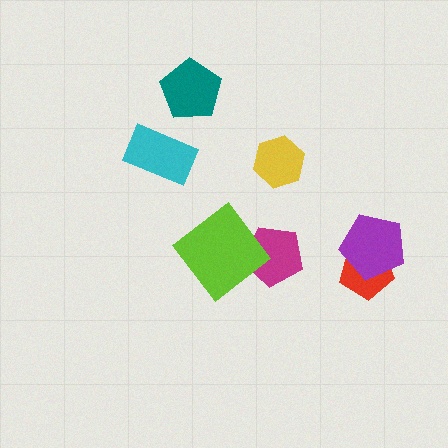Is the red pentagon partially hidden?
Yes, it is partially covered by another shape.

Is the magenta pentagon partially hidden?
Yes, it is partially covered by another shape.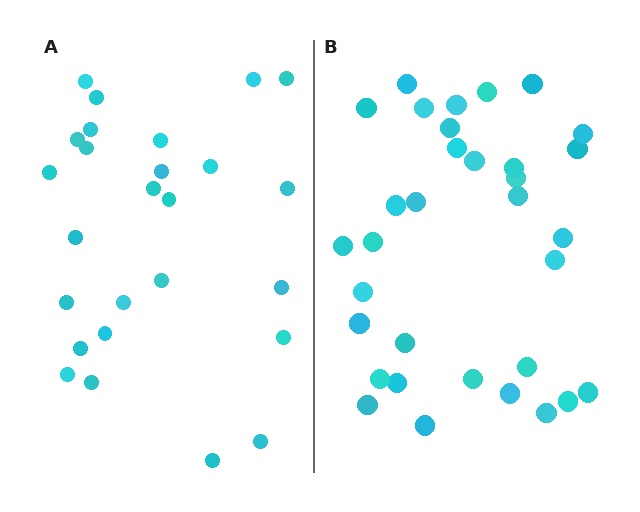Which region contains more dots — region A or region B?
Region B (the right region) has more dots.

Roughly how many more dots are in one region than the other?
Region B has roughly 8 or so more dots than region A.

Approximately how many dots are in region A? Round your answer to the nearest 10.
About 30 dots. (The exact count is 26, which rounds to 30.)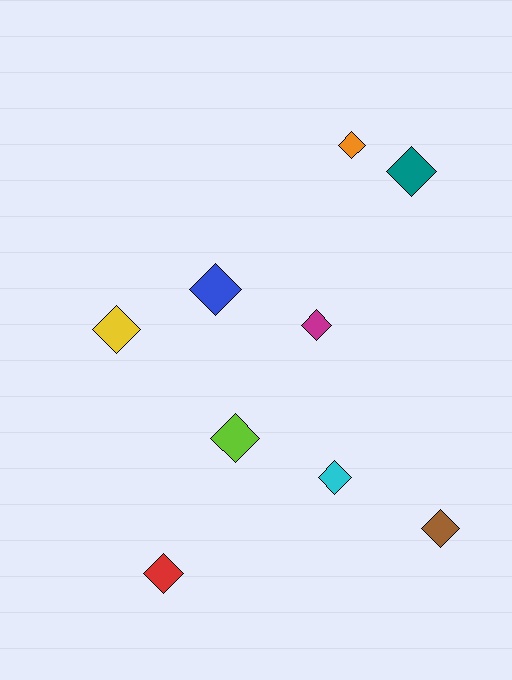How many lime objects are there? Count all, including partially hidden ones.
There is 1 lime object.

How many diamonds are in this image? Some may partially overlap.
There are 9 diamonds.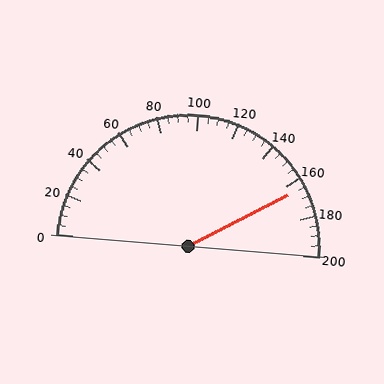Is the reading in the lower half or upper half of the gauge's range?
The reading is in the upper half of the range (0 to 200).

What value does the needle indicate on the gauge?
The needle indicates approximately 165.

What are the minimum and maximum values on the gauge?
The gauge ranges from 0 to 200.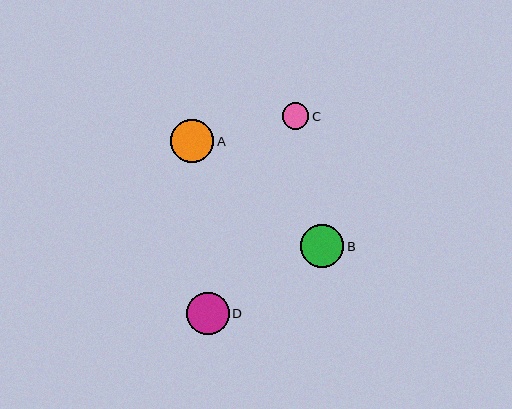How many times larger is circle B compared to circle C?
Circle B is approximately 1.6 times the size of circle C.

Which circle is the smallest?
Circle C is the smallest with a size of approximately 26 pixels.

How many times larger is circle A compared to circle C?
Circle A is approximately 1.6 times the size of circle C.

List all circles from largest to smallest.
From largest to smallest: A, D, B, C.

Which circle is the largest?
Circle A is the largest with a size of approximately 43 pixels.